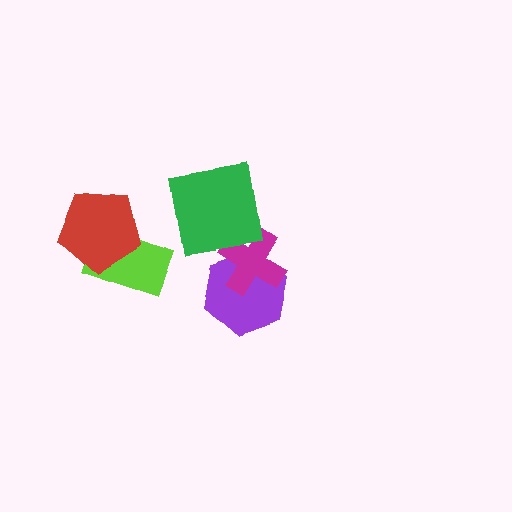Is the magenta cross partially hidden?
Yes, it is partially covered by another shape.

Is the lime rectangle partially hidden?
Yes, it is partially covered by another shape.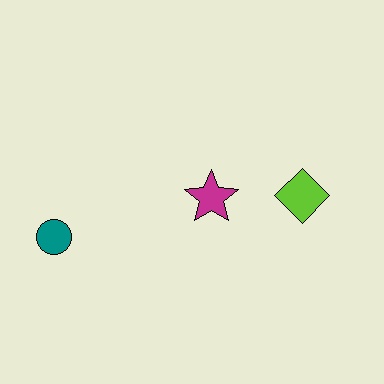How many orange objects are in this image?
There are no orange objects.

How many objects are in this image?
There are 3 objects.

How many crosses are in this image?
There are no crosses.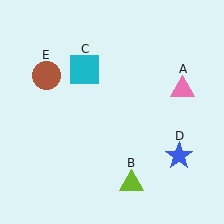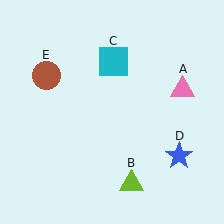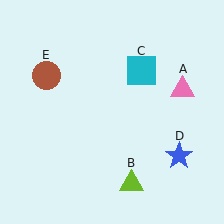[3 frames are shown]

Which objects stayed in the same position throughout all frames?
Pink triangle (object A) and lime triangle (object B) and blue star (object D) and brown circle (object E) remained stationary.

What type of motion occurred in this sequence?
The cyan square (object C) rotated clockwise around the center of the scene.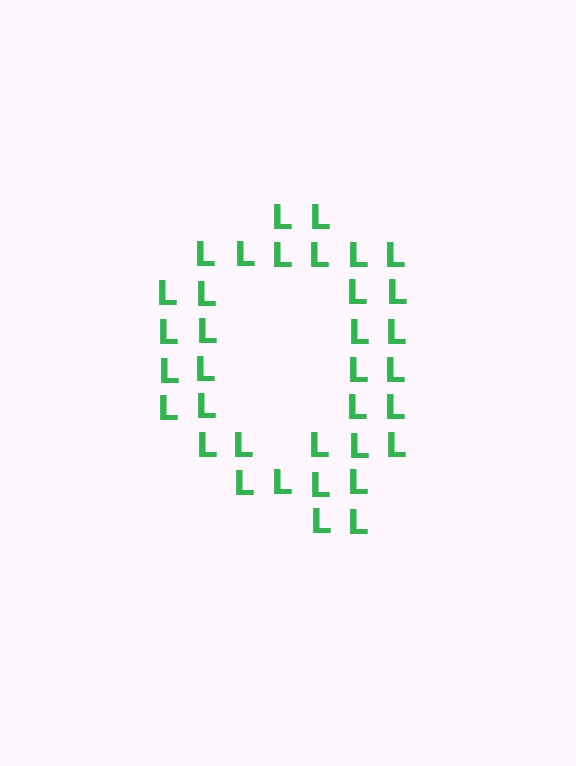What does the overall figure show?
The overall figure shows the letter Q.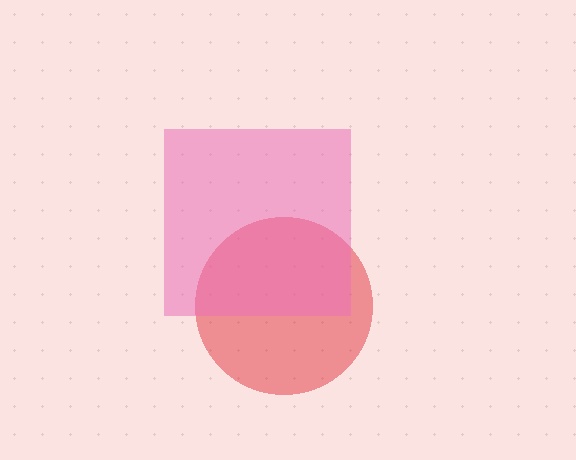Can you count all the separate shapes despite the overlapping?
Yes, there are 2 separate shapes.